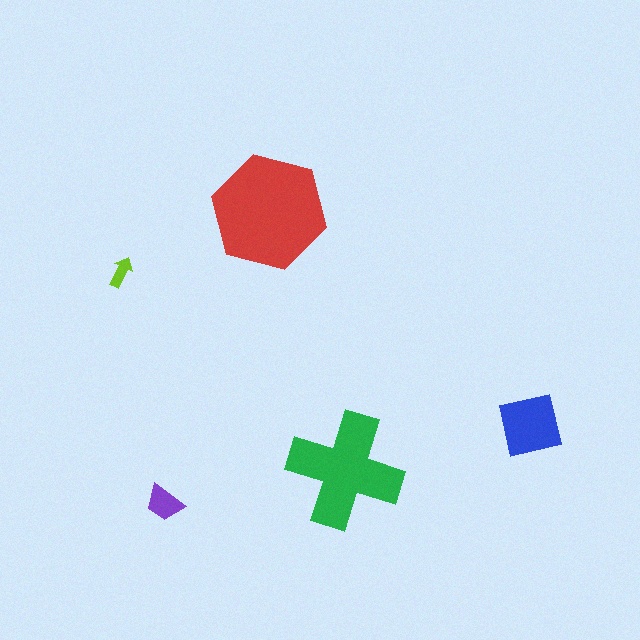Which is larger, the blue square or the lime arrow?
The blue square.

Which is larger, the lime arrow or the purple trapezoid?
The purple trapezoid.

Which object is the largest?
The red hexagon.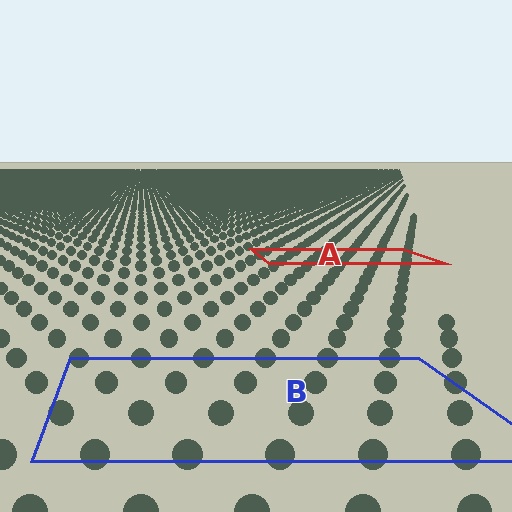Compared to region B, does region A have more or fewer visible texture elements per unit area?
Region A has more texture elements per unit area — they are packed more densely because it is farther away.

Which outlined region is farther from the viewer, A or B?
Region A is farther from the viewer — the texture elements inside it appear smaller and more densely packed.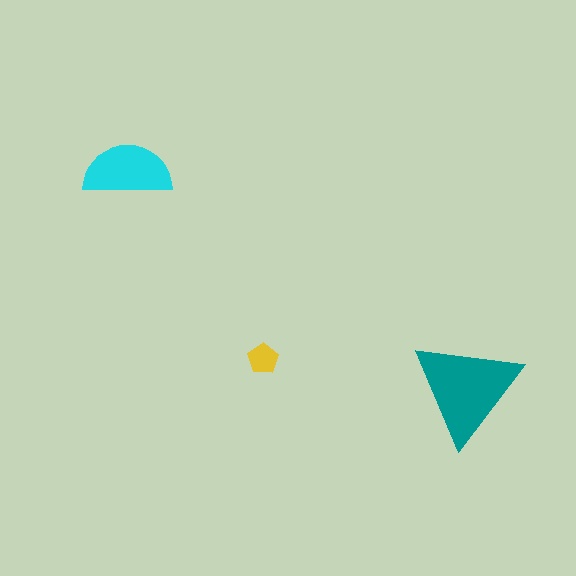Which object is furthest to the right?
The teal triangle is rightmost.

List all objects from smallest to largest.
The yellow pentagon, the cyan semicircle, the teal triangle.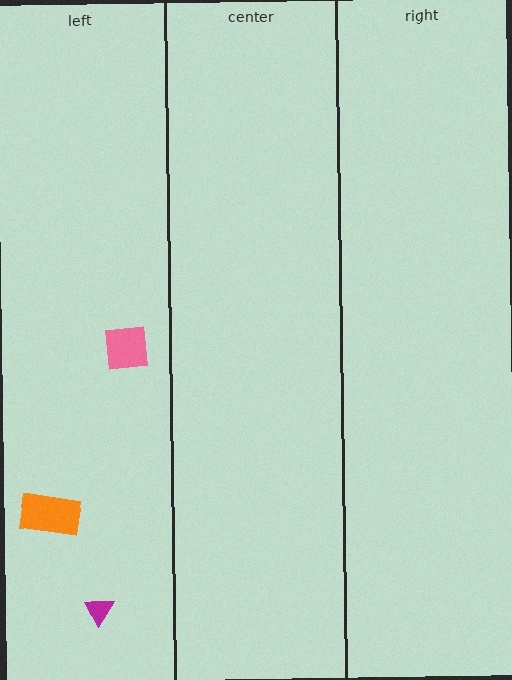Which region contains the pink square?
The left region.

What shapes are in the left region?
The magenta triangle, the pink square, the orange rectangle.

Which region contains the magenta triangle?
The left region.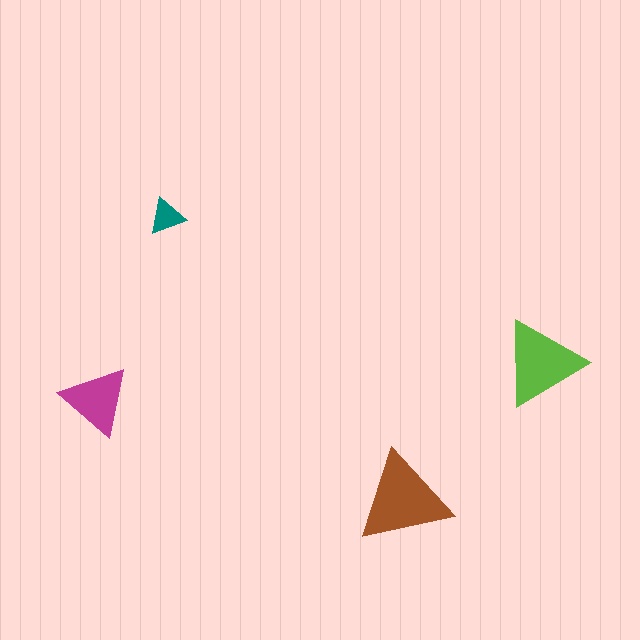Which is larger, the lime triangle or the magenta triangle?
The lime one.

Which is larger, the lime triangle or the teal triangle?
The lime one.